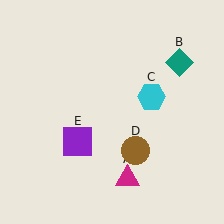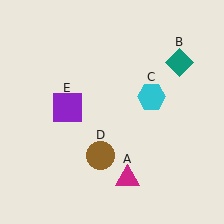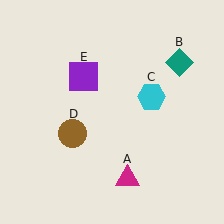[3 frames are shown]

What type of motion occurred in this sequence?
The brown circle (object D), purple square (object E) rotated clockwise around the center of the scene.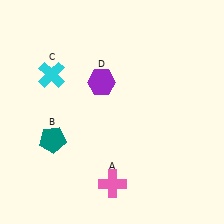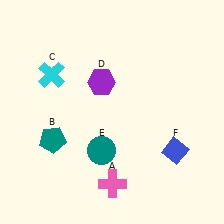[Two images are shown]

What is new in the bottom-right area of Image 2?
A blue diamond (F) was added in the bottom-right area of Image 2.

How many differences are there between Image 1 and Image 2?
There are 2 differences between the two images.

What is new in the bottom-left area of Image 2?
A teal circle (E) was added in the bottom-left area of Image 2.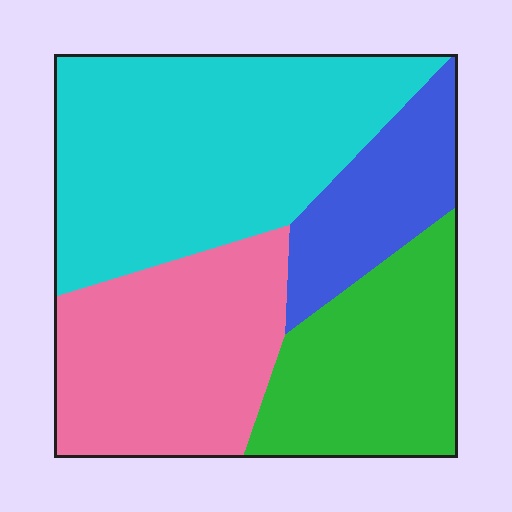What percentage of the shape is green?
Green covers around 20% of the shape.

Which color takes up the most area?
Cyan, at roughly 40%.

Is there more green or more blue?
Green.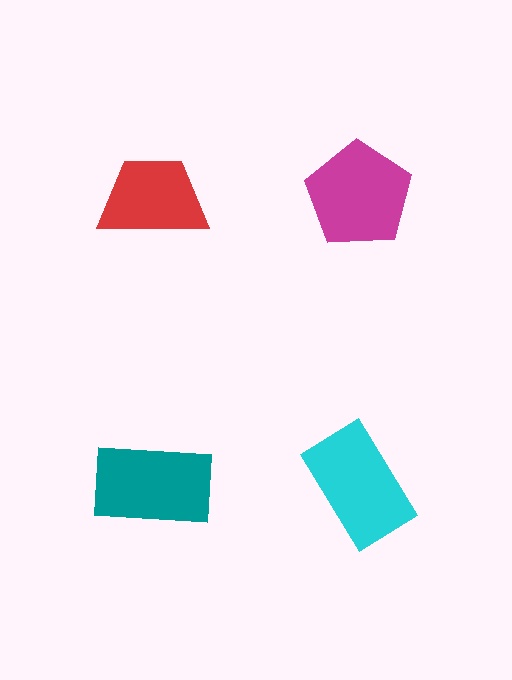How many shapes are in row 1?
2 shapes.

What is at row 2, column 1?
A teal rectangle.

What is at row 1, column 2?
A magenta pentagon.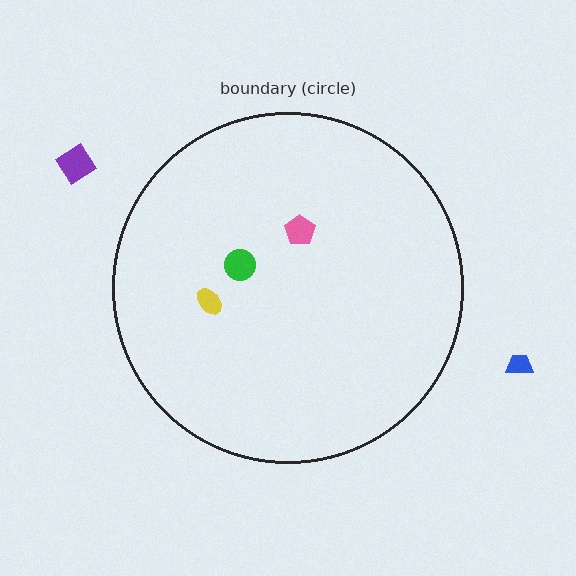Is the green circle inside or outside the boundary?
Inside.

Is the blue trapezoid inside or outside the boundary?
Outside.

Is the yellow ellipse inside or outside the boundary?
Inside.